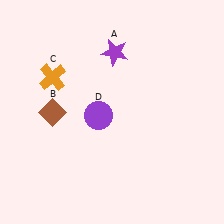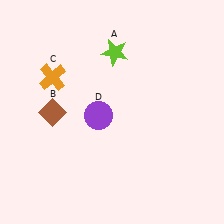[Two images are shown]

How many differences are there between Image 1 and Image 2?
There is 1 difference between the two images.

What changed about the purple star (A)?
In Image 1, A is purple. In Image 2, it changed to lime.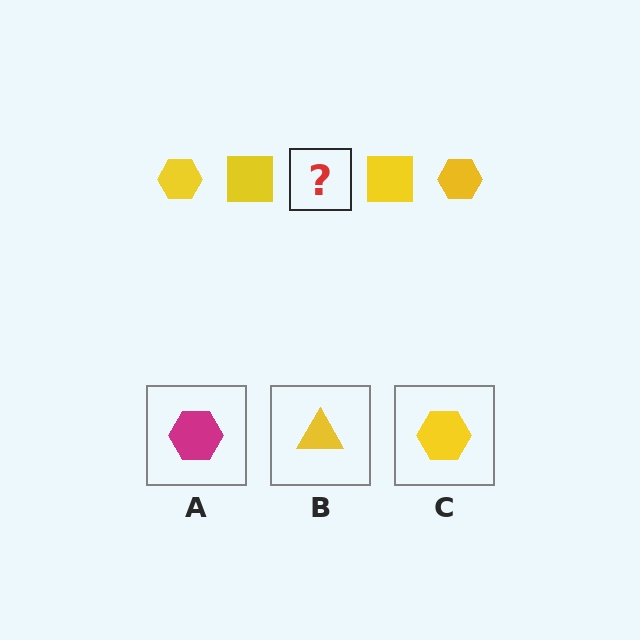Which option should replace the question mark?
Option C.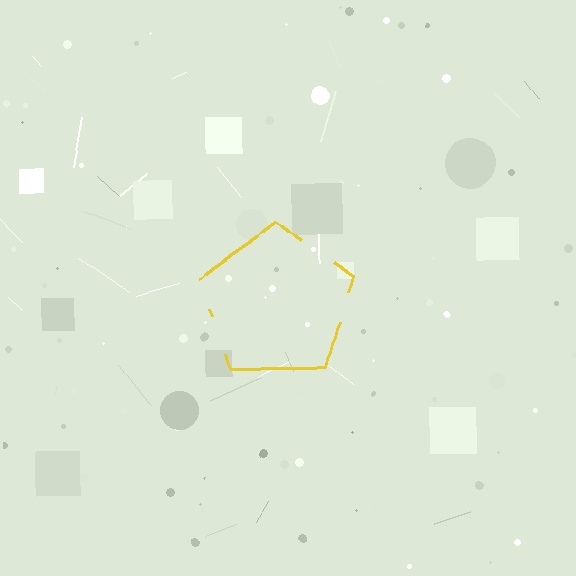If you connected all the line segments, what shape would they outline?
They would outline a pentagon.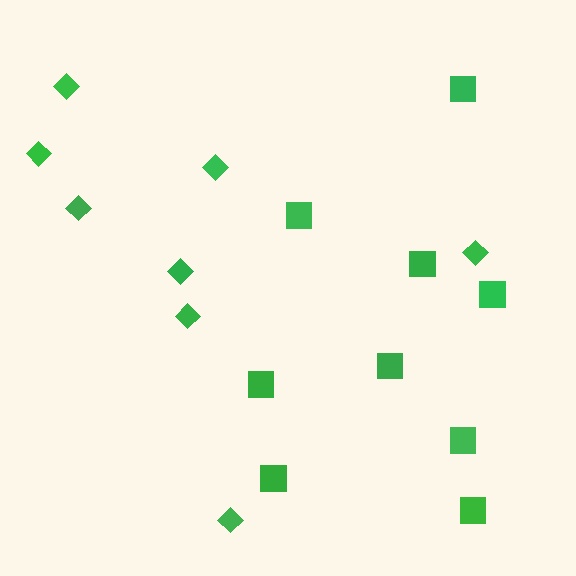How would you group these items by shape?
There are 2 groups: one group of diamonds (8) and one group of squares (9).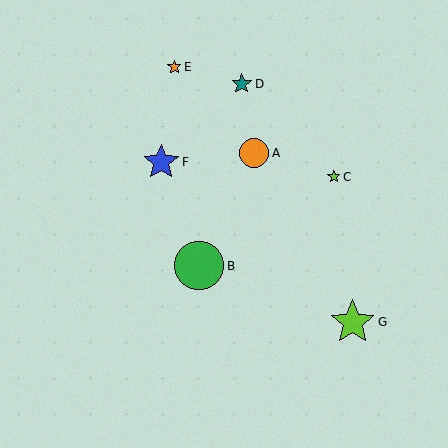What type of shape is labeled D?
Shape D is a teal star.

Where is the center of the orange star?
The center of the orange star is at (174, 67).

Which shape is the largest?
The green circle (labeled B) is the largest.